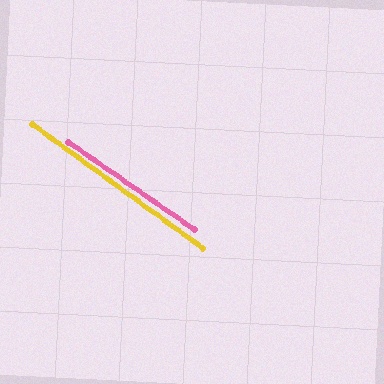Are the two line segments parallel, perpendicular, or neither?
Parallel — their directions differ by only 1.4°.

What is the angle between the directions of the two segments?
Approximately 1 degree.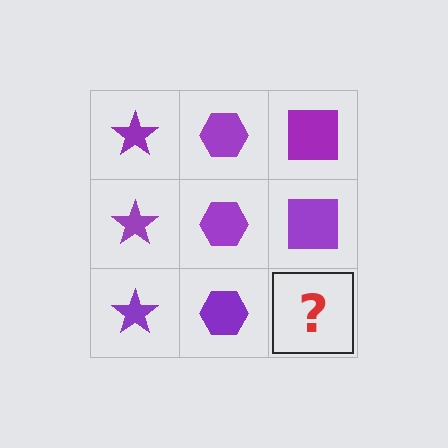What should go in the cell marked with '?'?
The missing cell should contain a purple square.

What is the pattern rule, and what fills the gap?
The rule is that each column has a consistent shape. The gap should be filled with a purple square.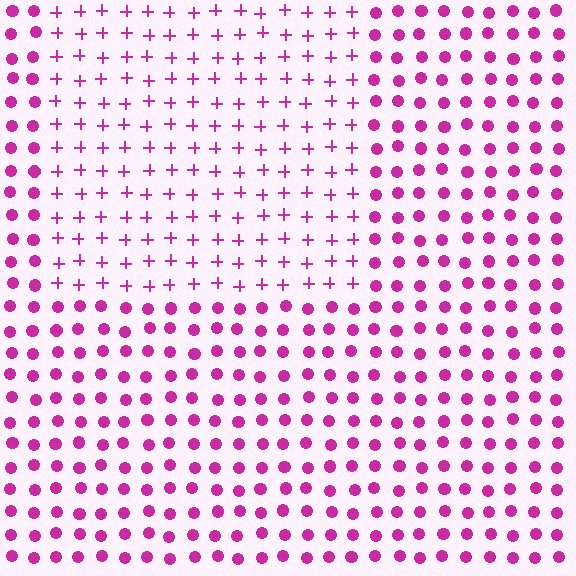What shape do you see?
I see a rectangle.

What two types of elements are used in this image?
The image uses plus signs inside the rectangle region and circles outside it.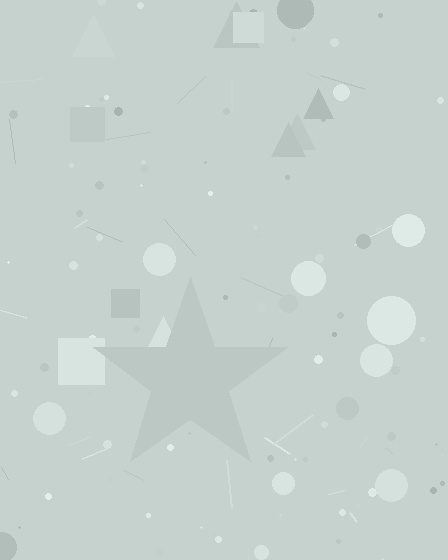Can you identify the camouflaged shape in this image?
The camouflaged shape is a star.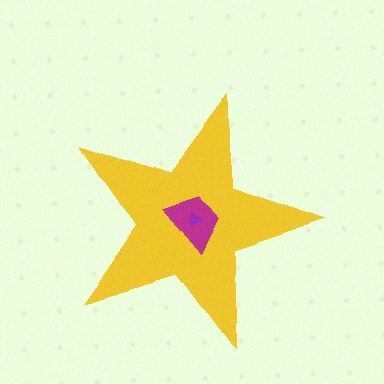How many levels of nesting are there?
3.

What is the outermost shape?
The yellow star.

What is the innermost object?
The purple triangle.